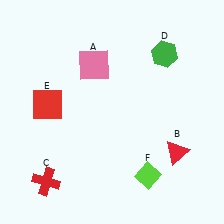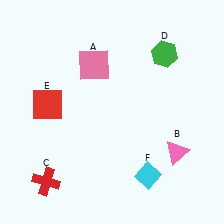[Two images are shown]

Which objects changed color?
B changed from red to pink. F changed from lime to cyan.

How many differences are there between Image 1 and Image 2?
There are 2 differences between the two images.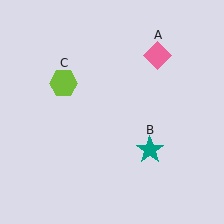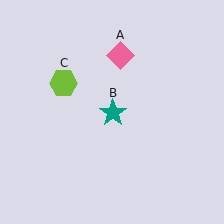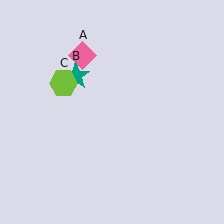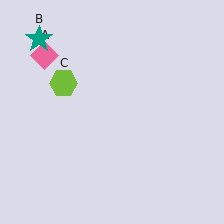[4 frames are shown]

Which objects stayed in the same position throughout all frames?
Lime hexagon (object C) remained stationary.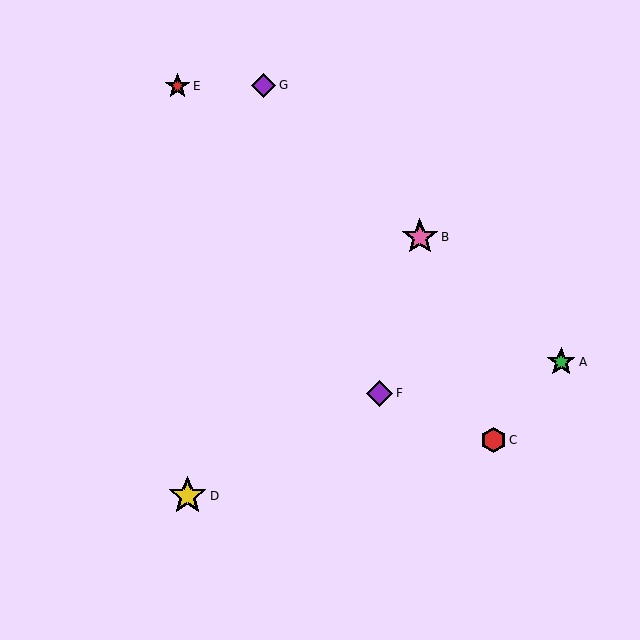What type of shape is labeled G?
Shape G is a purple diamond.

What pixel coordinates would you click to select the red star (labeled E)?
Click at (178, 86) to select the red star E.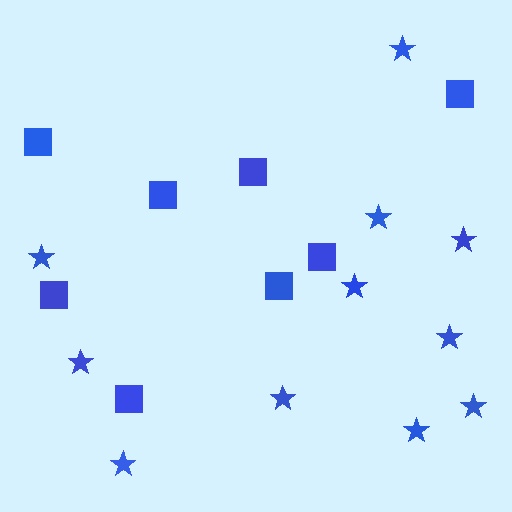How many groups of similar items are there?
There are 2 groups: one group of squares (8) and one group of stars (11).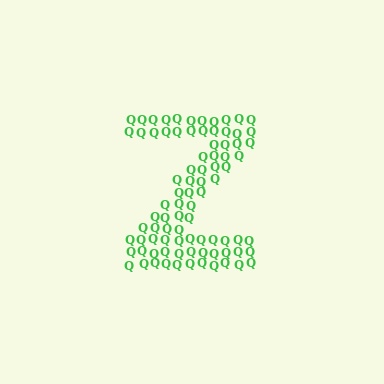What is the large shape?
The large shape is the letter Z.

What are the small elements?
The small elements are letter Q's.